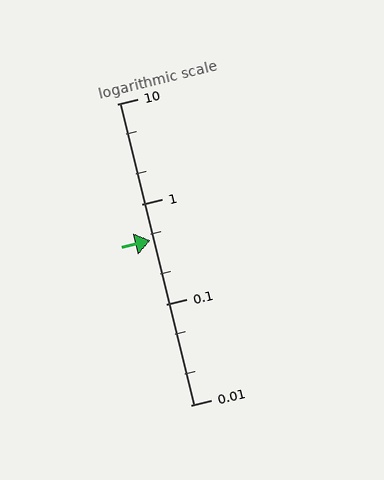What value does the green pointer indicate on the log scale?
The pointer indicates approximately 0.44.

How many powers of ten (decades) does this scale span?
The scale spans 3 decades, from 0.01 to 10.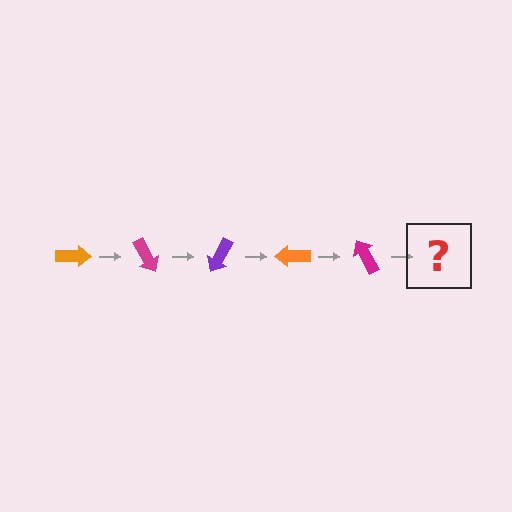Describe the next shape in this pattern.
It should be a purple arrow, rotated 300 degrees from the start.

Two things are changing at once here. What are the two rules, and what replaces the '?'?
The two rules are that it rotates 60 degrees each step and the color cycles through orange, magenta, and purple. The '?' should be a purple arrow, rotated 300 degrees from the start.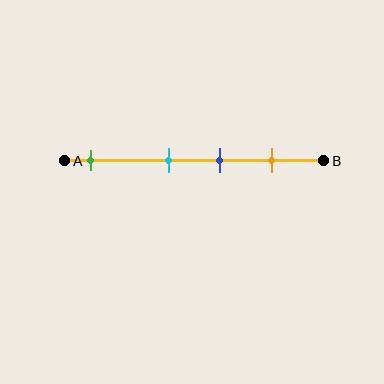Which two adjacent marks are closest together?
The cyan and blue marks are the closest adjacent pair.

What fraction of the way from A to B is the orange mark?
The orange mark is approximately 80% (0.8) of the way from A to B.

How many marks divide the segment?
There are 4 marks dividing the segment.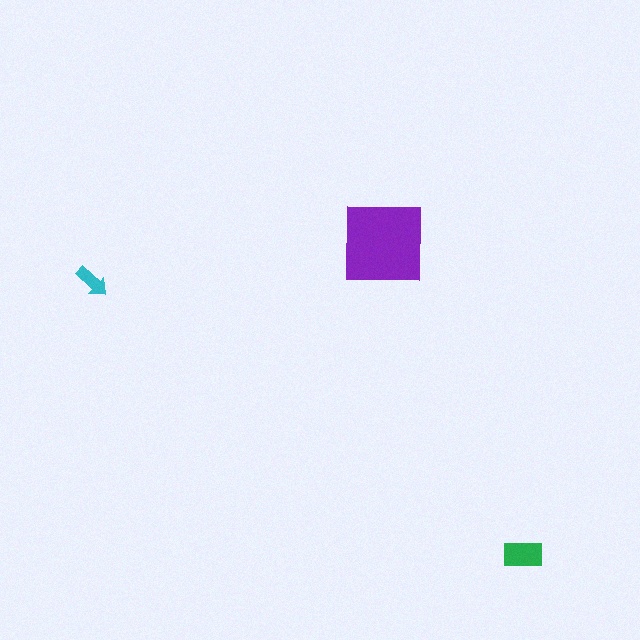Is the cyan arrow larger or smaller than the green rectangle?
Smaller.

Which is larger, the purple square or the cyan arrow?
The purple square.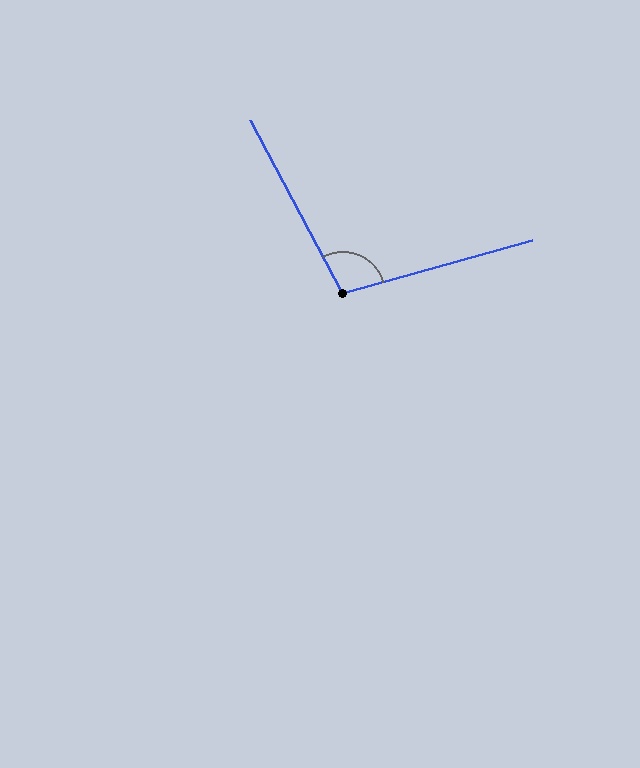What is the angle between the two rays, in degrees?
Approximately 102 degrees.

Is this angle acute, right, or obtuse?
It is obtuse.